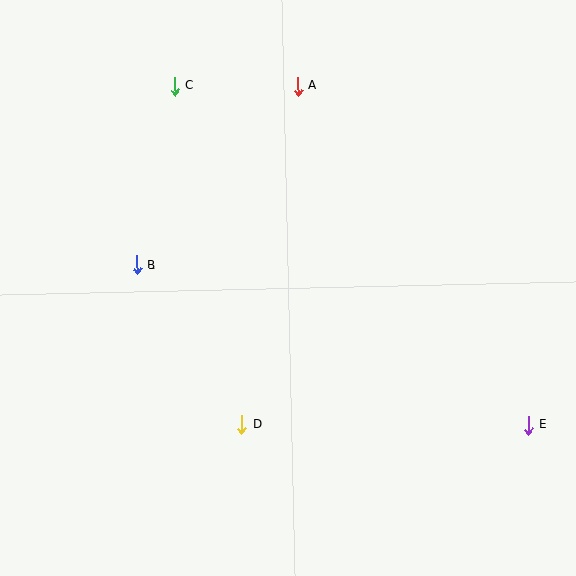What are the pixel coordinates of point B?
Point B is at (137, 265).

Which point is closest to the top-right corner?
Point A is closest to the top-right corner.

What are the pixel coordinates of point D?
Point D is at (242, 425).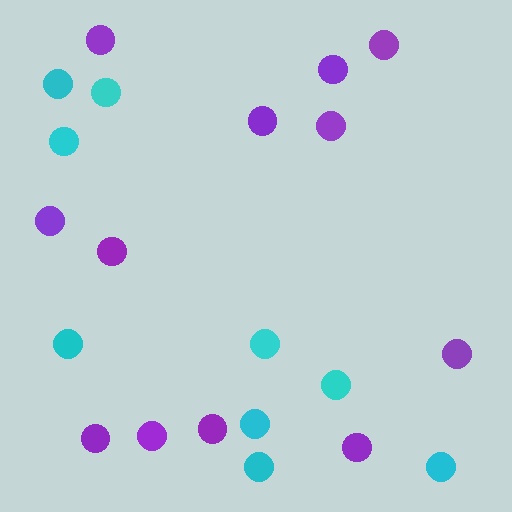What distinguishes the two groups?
There are 2 groups: one group of purple circles (12) and one group of cyan circles (9).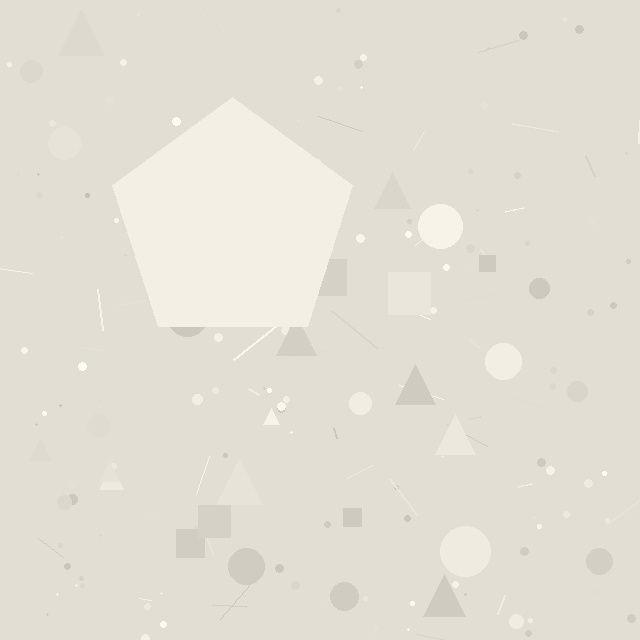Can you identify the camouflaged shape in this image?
The camouflaged shape is a pentagon.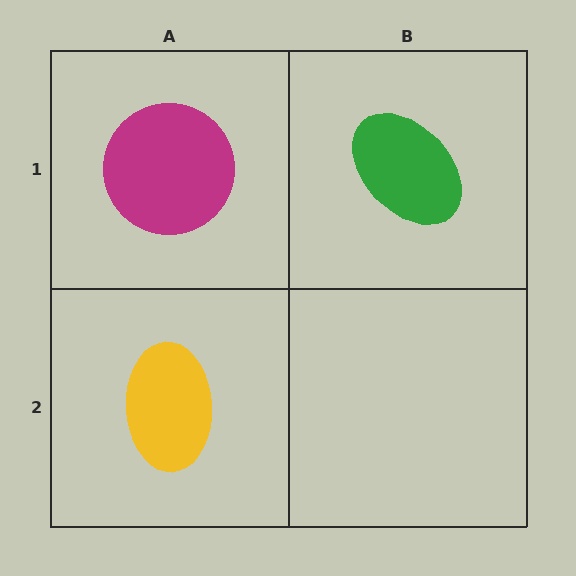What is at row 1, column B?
A green ellipse.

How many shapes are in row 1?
2 shapes.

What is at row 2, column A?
A yellow ellipse.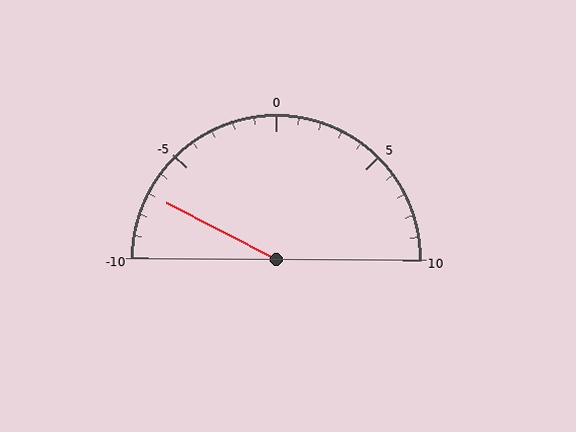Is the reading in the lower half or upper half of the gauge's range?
The reading is in the lower half of the range (-10 to 10).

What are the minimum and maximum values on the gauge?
The gauge ranges from -10 to 10.